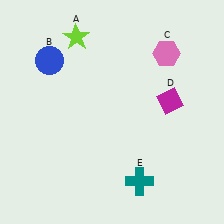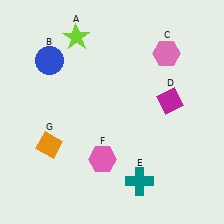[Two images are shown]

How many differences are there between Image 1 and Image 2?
There are 2 differences between the two images.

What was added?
A pink hexagon (F), an orange diamond (G) were added in Image 2.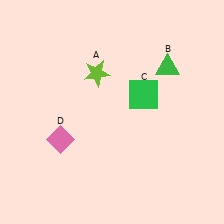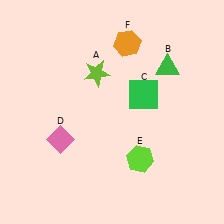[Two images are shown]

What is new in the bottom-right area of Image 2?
A lime hexagon (E) was added in the bottom-right area of Image 2.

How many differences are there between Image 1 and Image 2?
There are 2 differences between the two images.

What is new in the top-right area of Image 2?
An orange hexagon (F) was added in the top-right area of Image 2.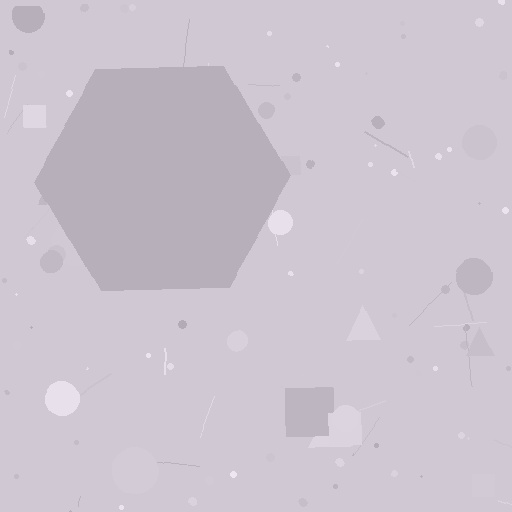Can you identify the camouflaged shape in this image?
The camouflaged shape is a hexagon.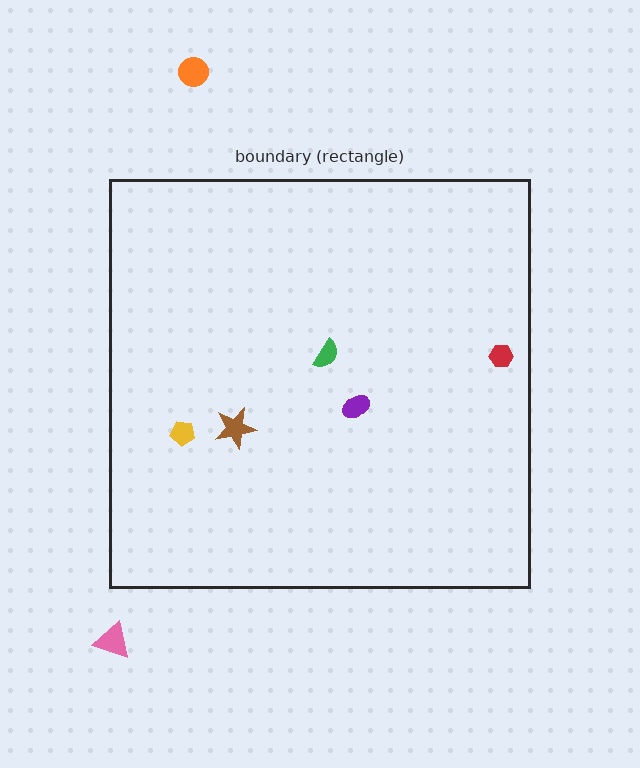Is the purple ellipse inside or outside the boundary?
Inside.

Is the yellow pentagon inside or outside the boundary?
Inside.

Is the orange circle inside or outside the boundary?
Outside.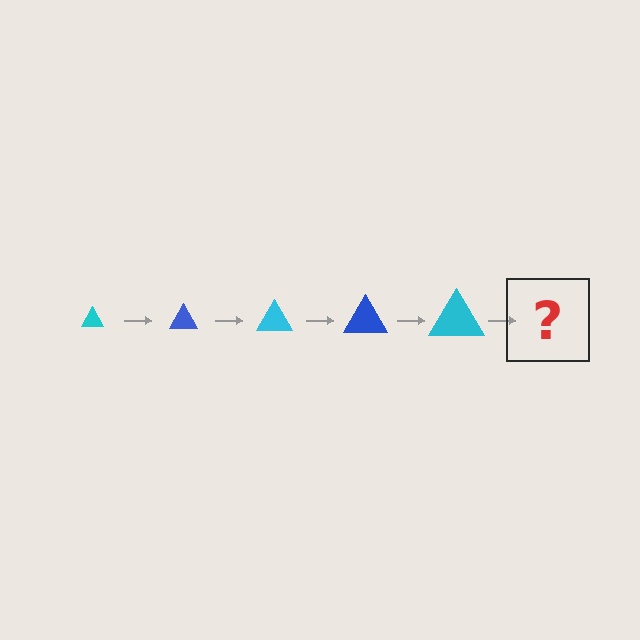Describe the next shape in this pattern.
It should be a blue triangle, larger than the previous one.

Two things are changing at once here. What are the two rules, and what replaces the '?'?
The two rules are that the triangle grows larger each step and the color cycles through cyan and blue. The '?' should be a blue triangle, larger than the previous one.